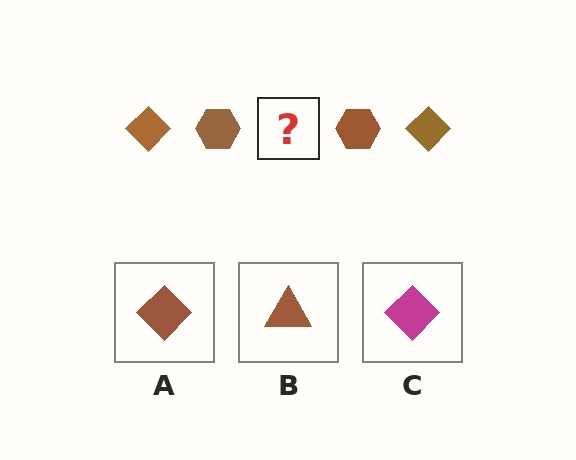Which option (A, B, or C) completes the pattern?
A.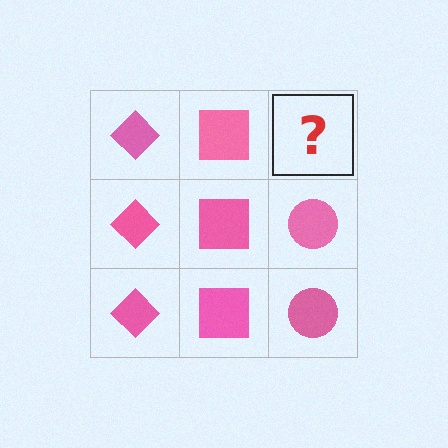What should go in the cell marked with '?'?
The missing cell should contain a pink circle.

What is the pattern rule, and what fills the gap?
The rule is that each column has a consistent shape. The gap should be filled with a pink circle.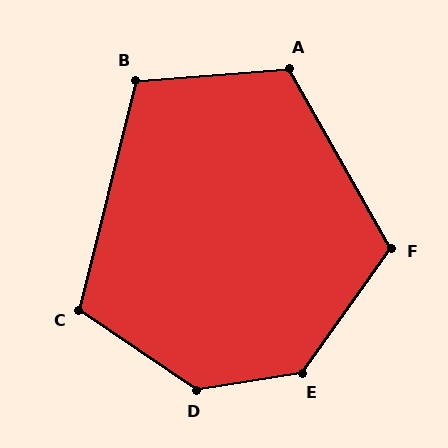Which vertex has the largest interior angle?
D, at approximately 137 degrees.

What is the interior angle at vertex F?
Approximately 115 degrees (obtuse).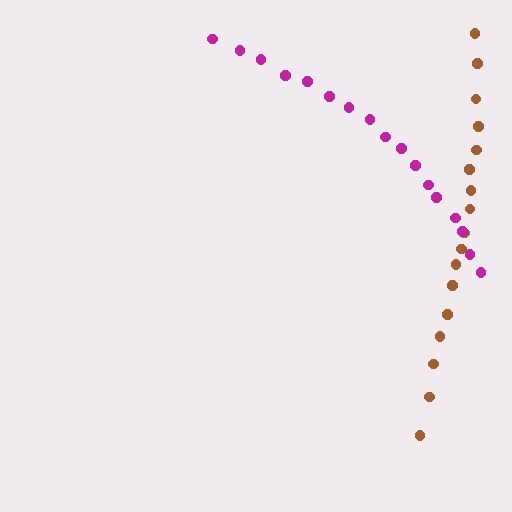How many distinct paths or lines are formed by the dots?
There are 2 distinct paths.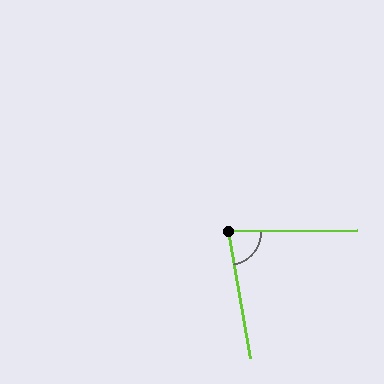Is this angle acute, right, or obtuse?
It is acute.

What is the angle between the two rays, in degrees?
Approximately 81 degrees.